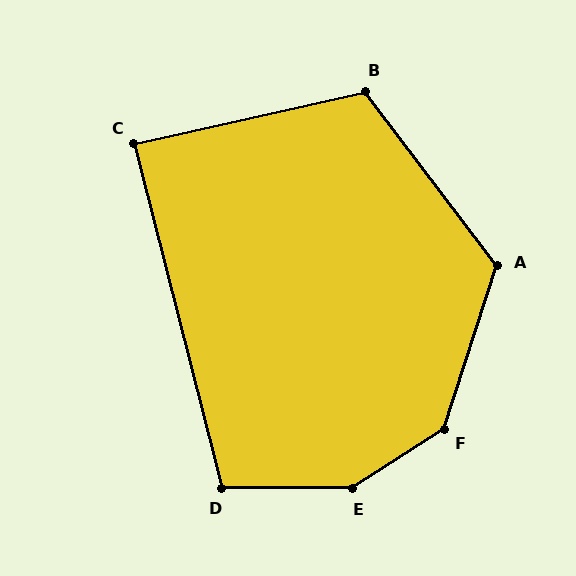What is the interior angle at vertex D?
Approximately 105 degrees (obtuse).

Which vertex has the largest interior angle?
E, at approximately 147 degrees.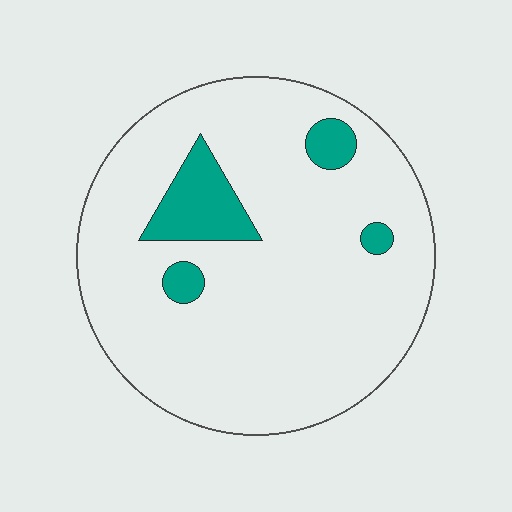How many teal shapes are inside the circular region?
4.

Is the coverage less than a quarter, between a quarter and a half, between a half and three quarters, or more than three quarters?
Less than a quarter.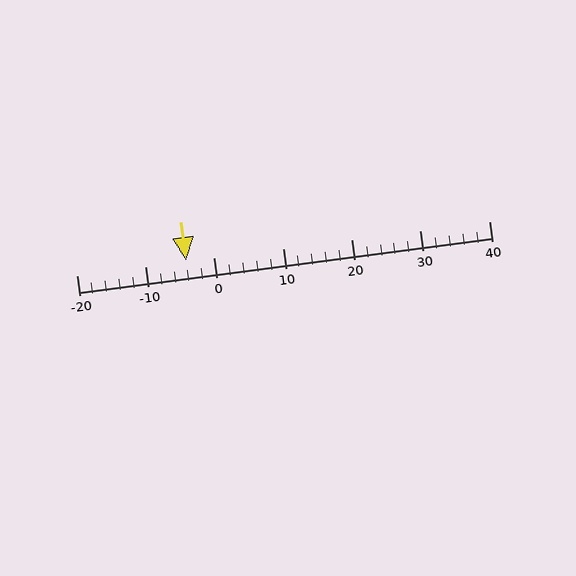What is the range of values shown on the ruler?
The ruler shows values from -20 to 40.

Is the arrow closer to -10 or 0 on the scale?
The arrow is closer to 0.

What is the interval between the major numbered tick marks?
The major tick marks are spaced 10 units apart.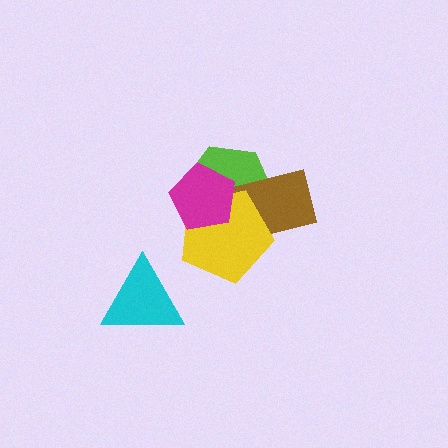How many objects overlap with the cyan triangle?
0 objects overlap with the cyan triangle.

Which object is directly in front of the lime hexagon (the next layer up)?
The brown rectangle is directly in front of the lime hexagon.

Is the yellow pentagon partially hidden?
Yes, it is partially covered by another shape.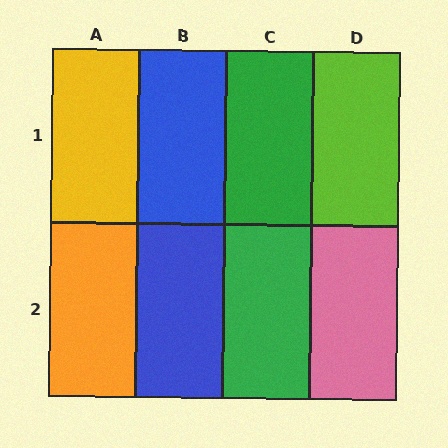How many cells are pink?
1 cell is pink.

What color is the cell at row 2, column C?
Green.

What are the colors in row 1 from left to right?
Yellow, blue, green, lime.